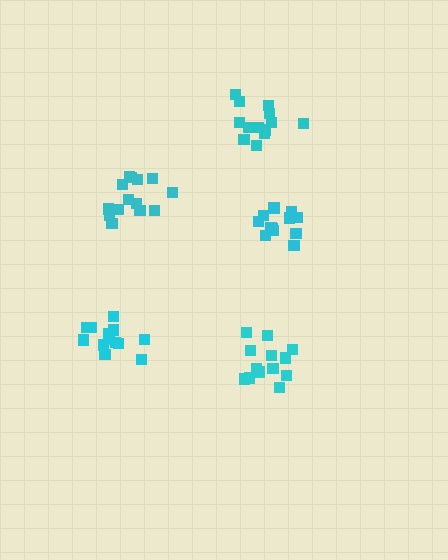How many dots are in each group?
Group 1: 14 dots, Group 2: 13 dots, Group 3: 12 dots, Group 4: 13 dots, Group 5: 13 dots (65 total).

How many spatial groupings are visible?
There are 5 spatial groupings.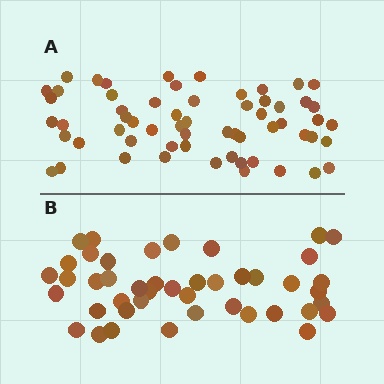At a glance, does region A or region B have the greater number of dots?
Region A (the top region) has more dots.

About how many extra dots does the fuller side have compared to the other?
Region A has approximately 15 more dots than region B.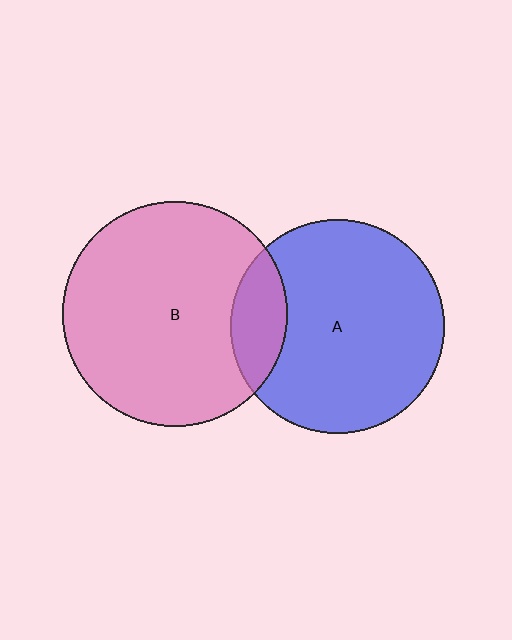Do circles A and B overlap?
Yes.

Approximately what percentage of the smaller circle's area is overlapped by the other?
Approximately 15%.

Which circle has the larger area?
Circle B (pink).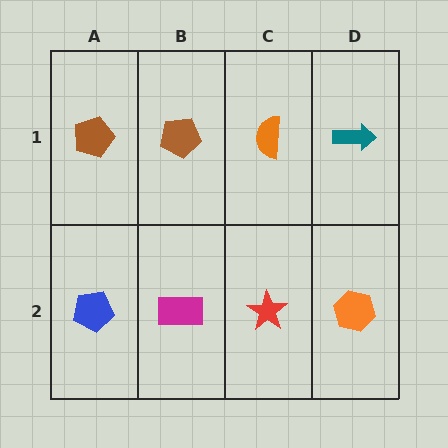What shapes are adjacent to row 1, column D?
An orange hexagon (row 2, column D), an orange semicircle (row 1, column C).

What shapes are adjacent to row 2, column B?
A brown pentagon (row 1, column B), a blue pentagon (row 2, column A), a red star (row 2, column C).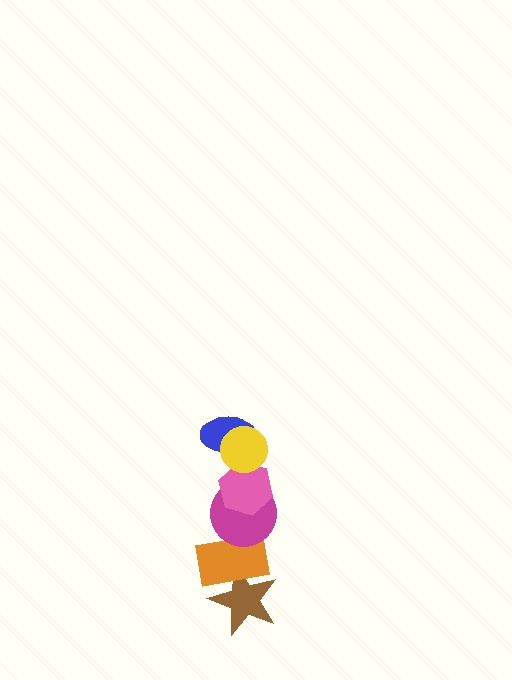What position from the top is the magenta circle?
The magenta circle is 4th from the top.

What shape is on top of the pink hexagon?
The blue ellipse is on top of the pink hexagon.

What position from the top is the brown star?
The brown star is 6th from the top.